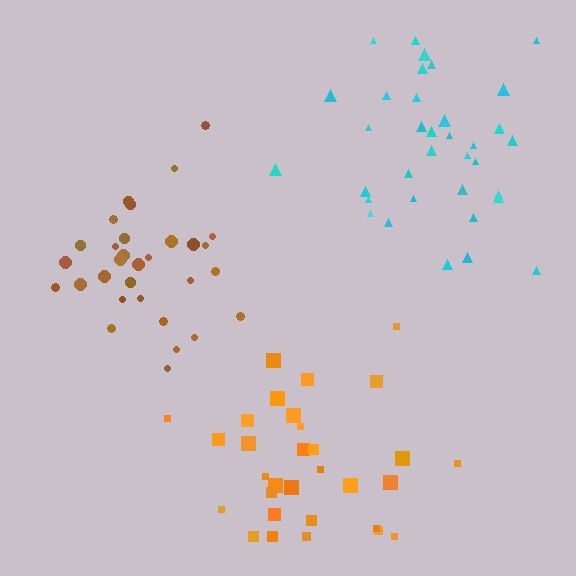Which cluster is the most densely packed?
Brown.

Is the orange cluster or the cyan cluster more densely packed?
Cyan.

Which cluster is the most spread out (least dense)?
Orange.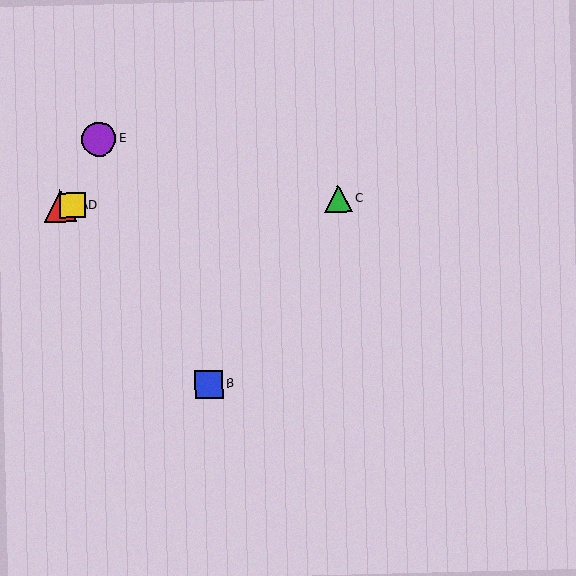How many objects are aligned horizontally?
3 objects (A, C, D) are aligned horizontally.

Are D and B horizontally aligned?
No, D is at y≈205 and B is at y≈384.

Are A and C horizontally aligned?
Yes, both are at y≈206.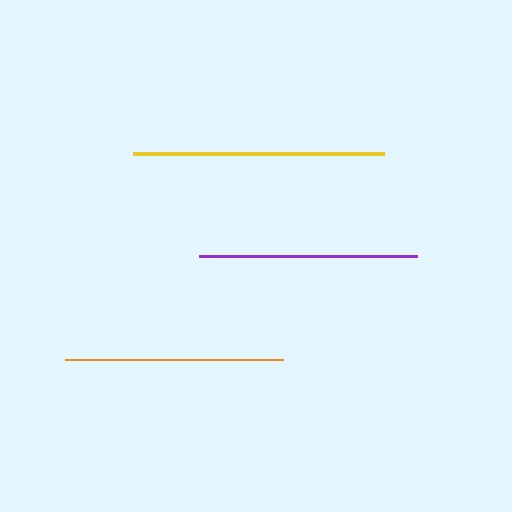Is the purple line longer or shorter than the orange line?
The purple line is longer than the orange line.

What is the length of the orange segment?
The orange segment is approximately 218 pixels long.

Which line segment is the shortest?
The orange line is the shortest at approximately 218 pixels.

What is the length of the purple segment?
The purple segment is approximately 218 pixels long.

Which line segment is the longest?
The yellow line is the longest at approximately 251 pixels.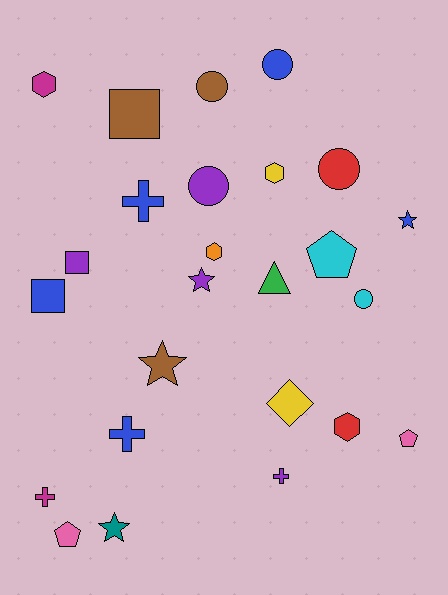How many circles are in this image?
There are 5 circles.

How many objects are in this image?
There are 25 objects.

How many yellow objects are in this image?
There are 2 yellow objects.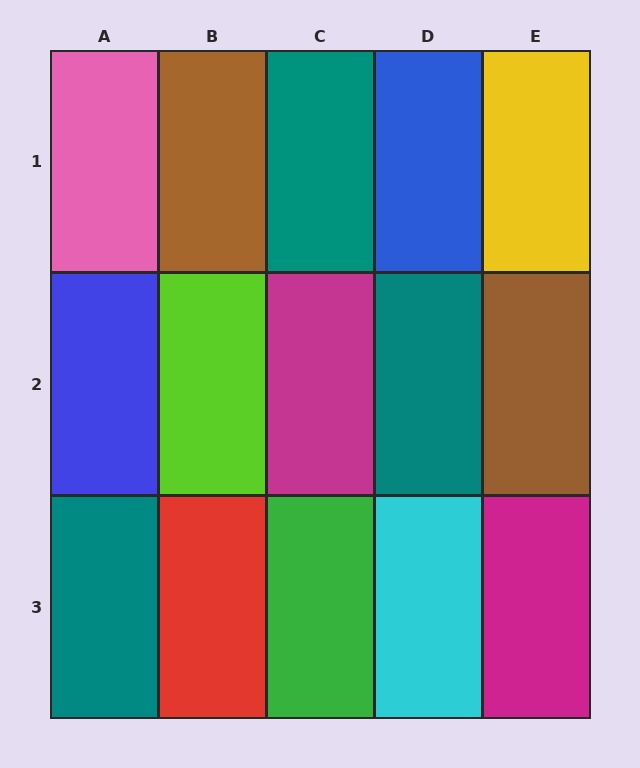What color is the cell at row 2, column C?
Magenta.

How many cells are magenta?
2 cells are magenta.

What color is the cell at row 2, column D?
Teal.